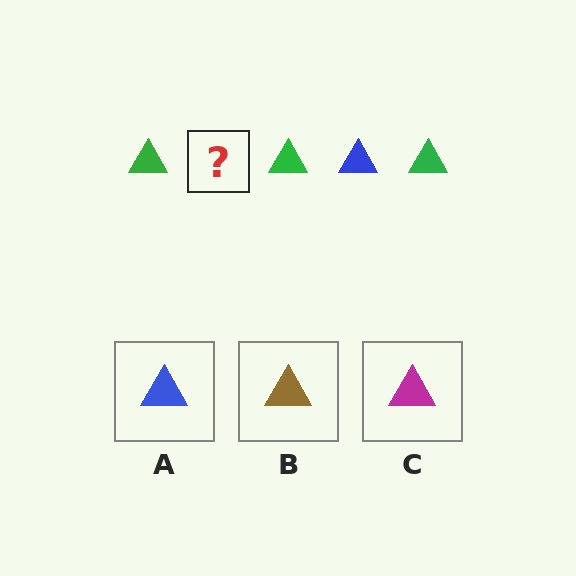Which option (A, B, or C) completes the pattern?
A.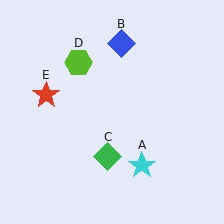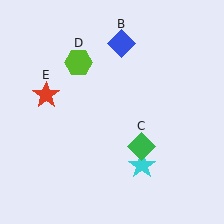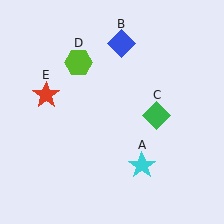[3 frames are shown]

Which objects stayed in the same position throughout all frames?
Cyan star (object A) and blue diamond (object B) and lime hexagon (object D) and red star (object E) remained stationary.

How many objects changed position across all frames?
1 object changed position: green diamond (object C).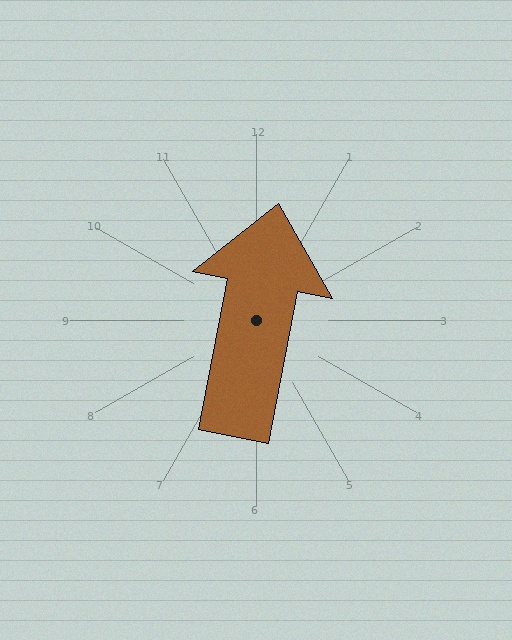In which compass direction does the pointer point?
North.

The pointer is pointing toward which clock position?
Roughly 12 o'clock.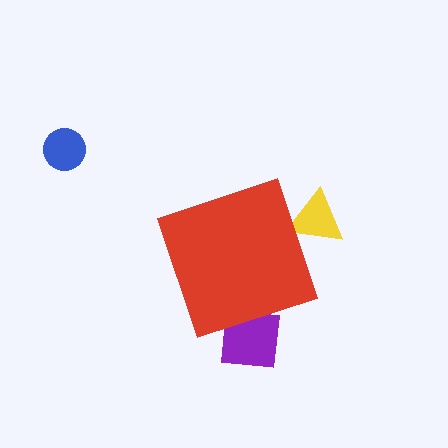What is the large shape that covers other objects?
A red diamond.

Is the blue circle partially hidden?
No, the blue circle is fully visible.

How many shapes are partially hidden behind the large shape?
2 shapes are partially hidden.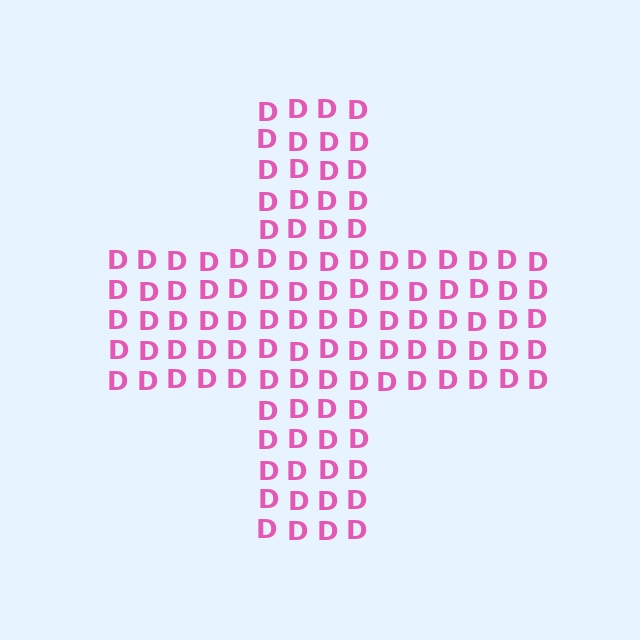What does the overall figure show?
The overall figure shows a cross.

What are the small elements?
The small elements are letter D's.